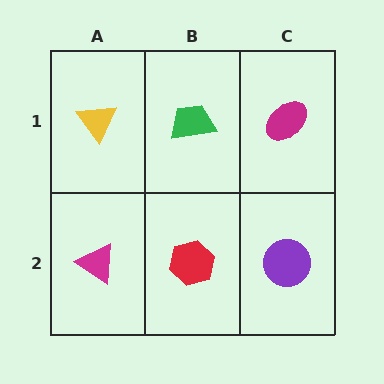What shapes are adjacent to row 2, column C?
A magenta ellipse (row 1, column C), a red hexagon (row 2, column B).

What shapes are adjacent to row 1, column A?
A magenta triangle (row 2, column A), a green trapezoid (row 1, column B).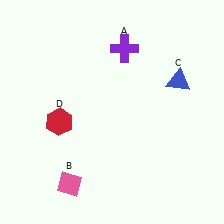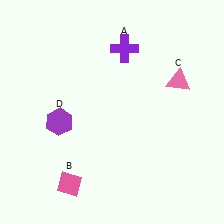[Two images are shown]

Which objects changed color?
C changed from blue to pink. D changed from red to purple.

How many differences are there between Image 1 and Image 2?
There are 2 differences between the two images.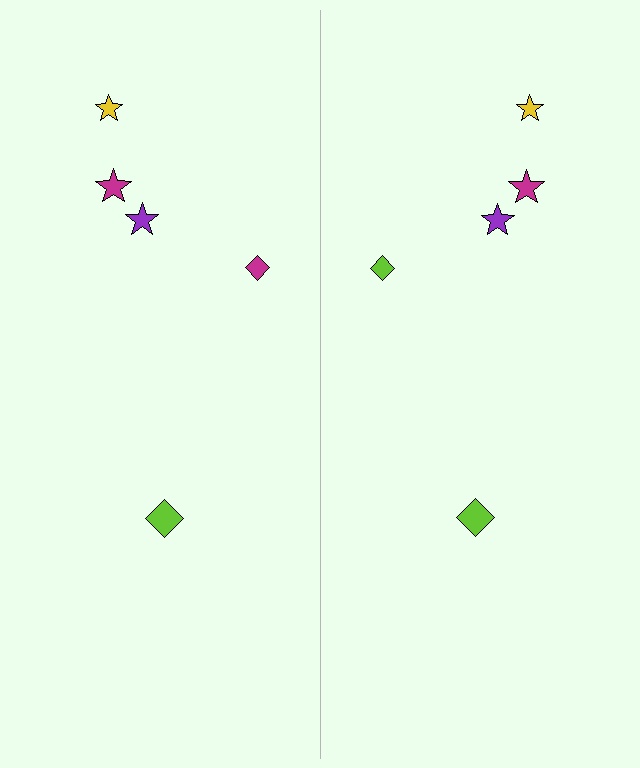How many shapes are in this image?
There are 10 shapes in this image.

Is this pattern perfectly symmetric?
No, the pattern is not perfectly symmetric. The lime diamond on the right side breaks the symmetry — its mirror counterpart is magenta.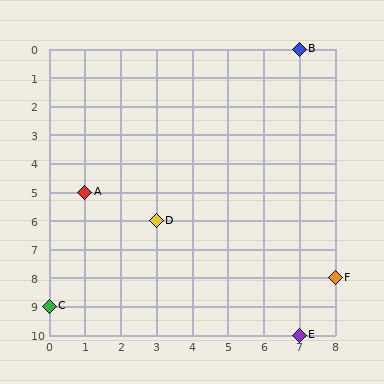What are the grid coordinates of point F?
Point F is at grid coordinates (8, 8).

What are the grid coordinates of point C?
Point C is at grid coordinates (0, 9).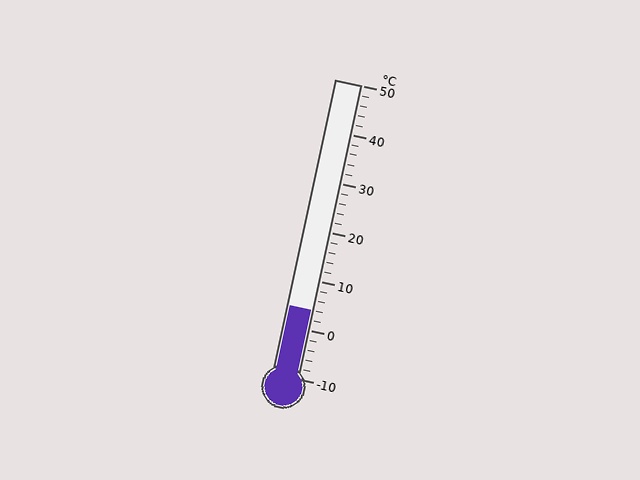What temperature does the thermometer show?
The thermometer shows approximately 4°C.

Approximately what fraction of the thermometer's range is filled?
The thermometer is filled to approximately 25% of its range.